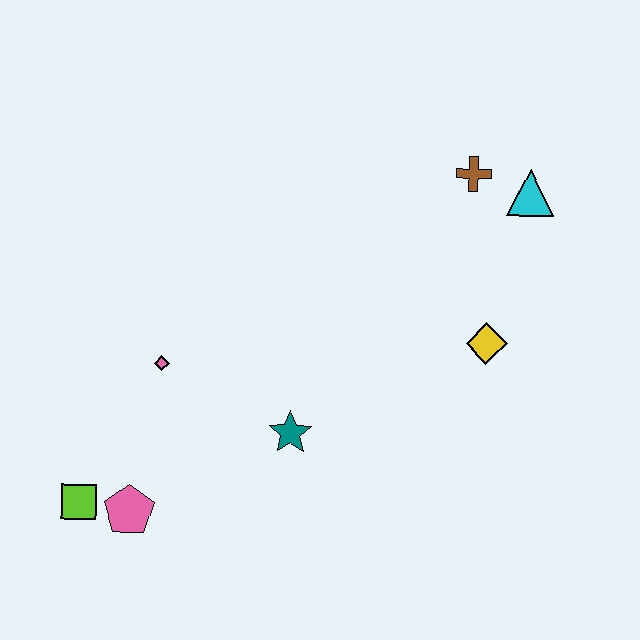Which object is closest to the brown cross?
The cyan triangle is closest to the brown cross.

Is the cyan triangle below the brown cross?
Yes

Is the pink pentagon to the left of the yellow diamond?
Yes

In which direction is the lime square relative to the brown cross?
The lime square is to the left of the brown cross.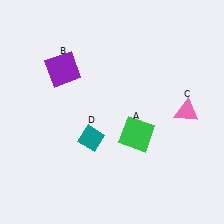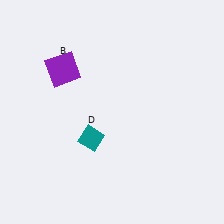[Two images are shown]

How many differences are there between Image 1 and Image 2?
There are 2 differences between the two images.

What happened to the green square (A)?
The green square (A) was removed in Image 2. It was in the bottom-right area of Image 1.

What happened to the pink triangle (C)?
The pink triangle (C) was removed in Image 2. It was in the top-right area of Image 1.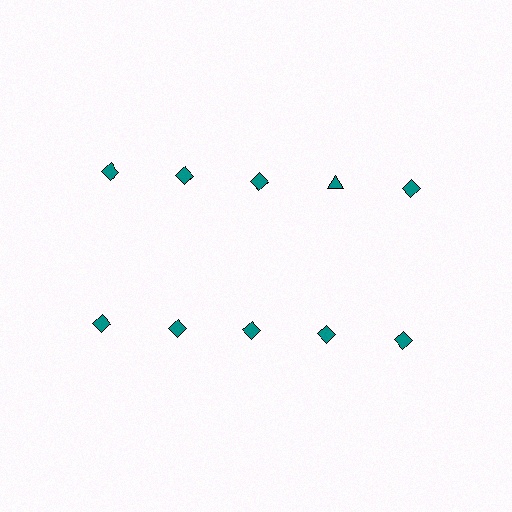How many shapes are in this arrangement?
There are 10 shapes arranged in a grid pattern.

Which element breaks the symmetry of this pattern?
The teal triangle in the top row, second from right column breaks the symmetry. All other shapes are teal diamonds.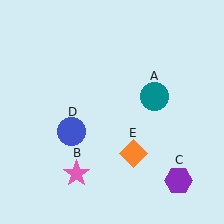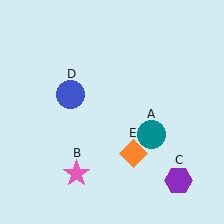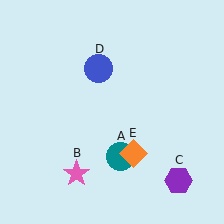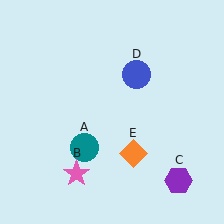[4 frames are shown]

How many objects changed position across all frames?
2 objects changed position: teal circle (object A), blue circle (object D).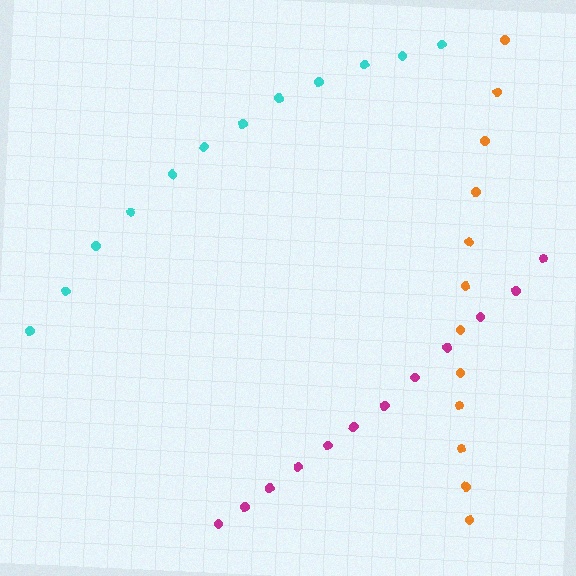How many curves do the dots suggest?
There are 3 distinct paths.